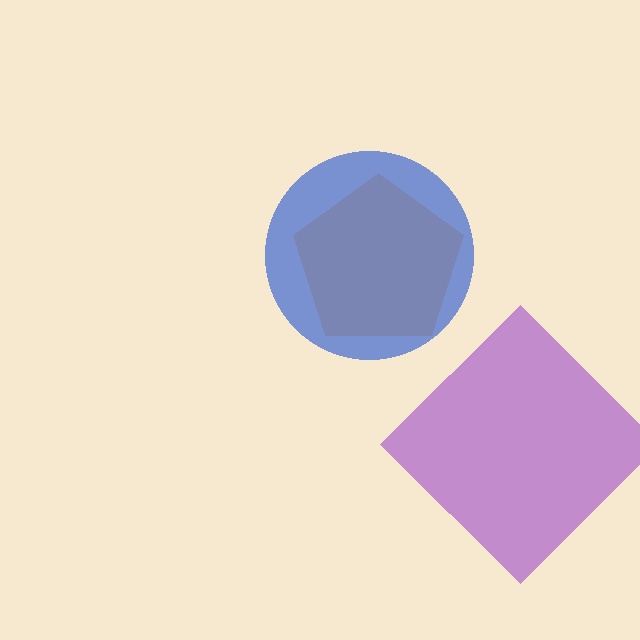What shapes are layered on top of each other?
The layered shapes are: an orange pentagon, a blue circle, a purple diamond.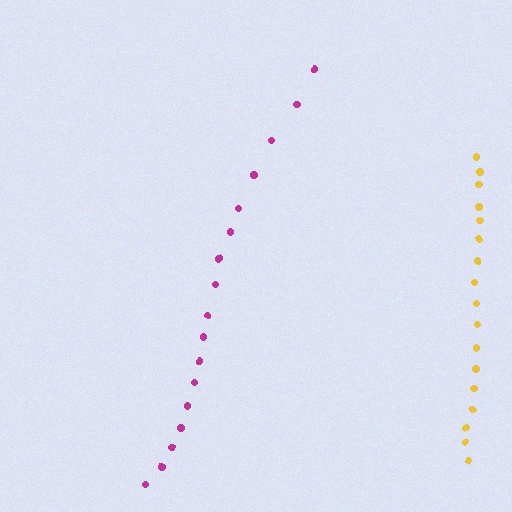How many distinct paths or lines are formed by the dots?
There are 2 distinct paths.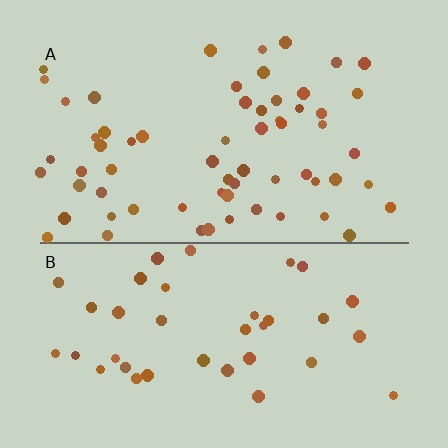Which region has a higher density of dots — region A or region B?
A (the top).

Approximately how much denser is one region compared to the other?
Approximately 1.6× — region A over region B.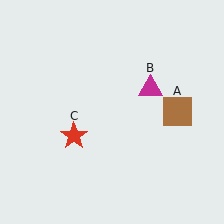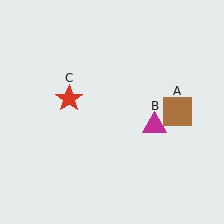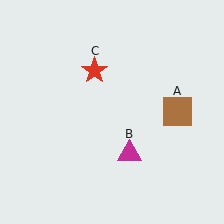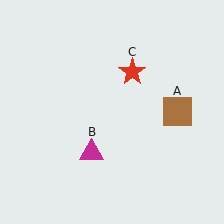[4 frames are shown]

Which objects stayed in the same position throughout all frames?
Brown square (object A) remained stationary.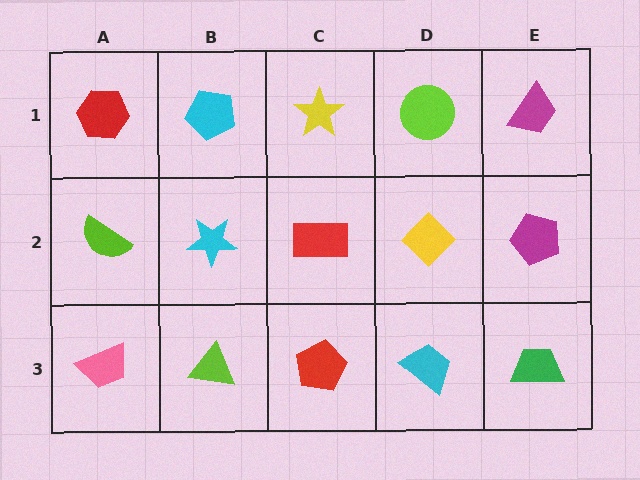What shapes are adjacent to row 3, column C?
A red rectangle (row 2, column C), a lime triangle (row 3, column B), a cyan trapezoid (row 3, column D).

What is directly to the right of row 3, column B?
A red pentagon.